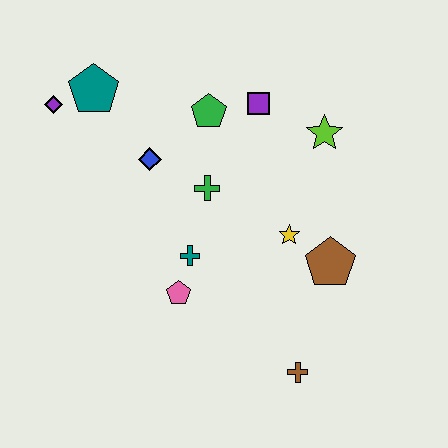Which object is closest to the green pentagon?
The purple square is closest to the green pentagon.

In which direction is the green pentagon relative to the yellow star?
The green pentagon is above the yellow star.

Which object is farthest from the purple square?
The brown cross is farthest from the purple square.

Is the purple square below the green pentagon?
No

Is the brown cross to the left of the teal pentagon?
No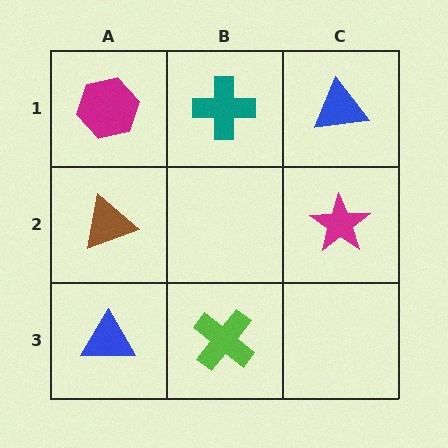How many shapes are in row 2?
2 shapes.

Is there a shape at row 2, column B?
No, that cell is empty.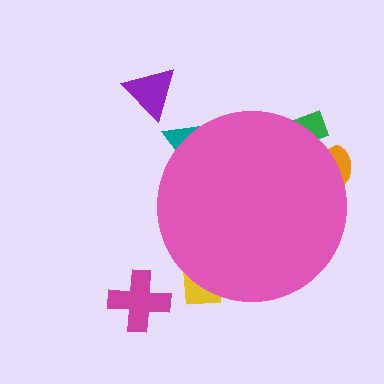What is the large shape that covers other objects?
A pink circle.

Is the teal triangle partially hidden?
Yes, the teal triangle is partially hidden behind the pink circle.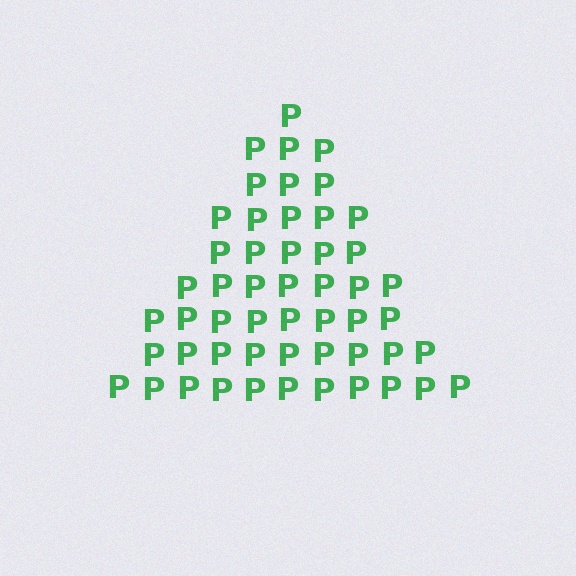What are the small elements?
The small elements are letter P's.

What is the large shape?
The large shape is a triangle.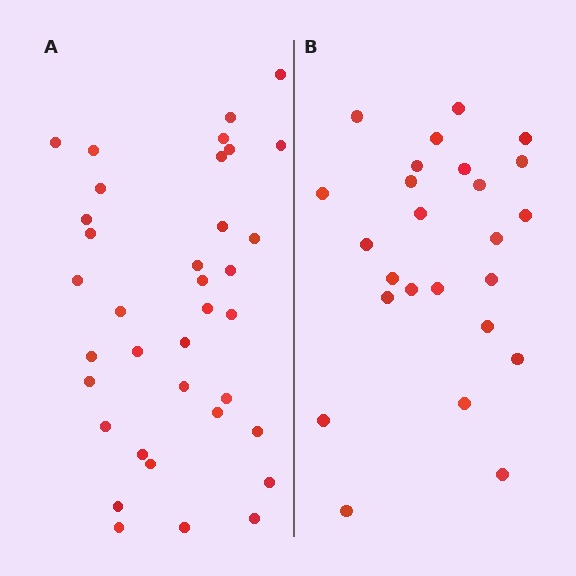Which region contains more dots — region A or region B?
Region A (the left region) has more dots.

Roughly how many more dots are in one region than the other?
Region A has roughly 12 or so more dots than region B.